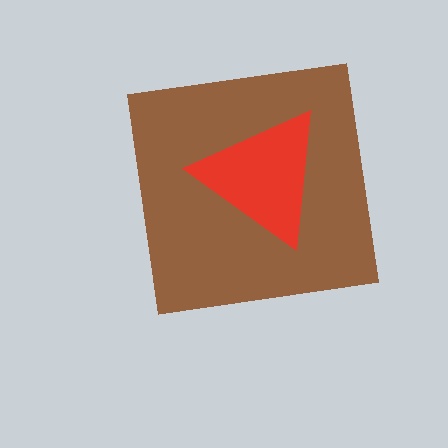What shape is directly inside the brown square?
The red triangle.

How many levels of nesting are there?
2.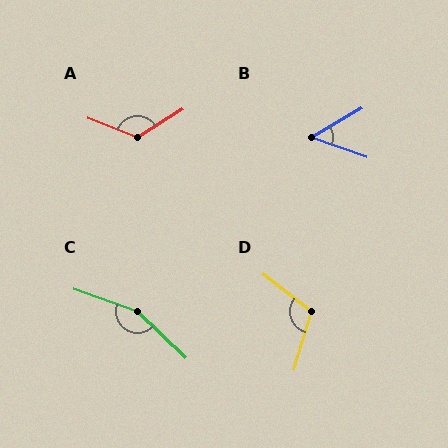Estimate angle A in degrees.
Approximately 126 degrees.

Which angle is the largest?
C, at approximately 156 degrees.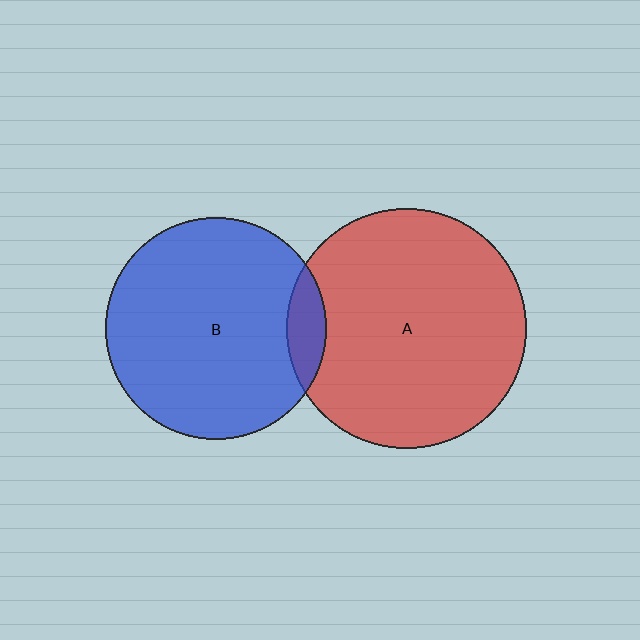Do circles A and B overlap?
Yes.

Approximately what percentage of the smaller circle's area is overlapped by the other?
Approximately 10%.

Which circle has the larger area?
Circle A (red).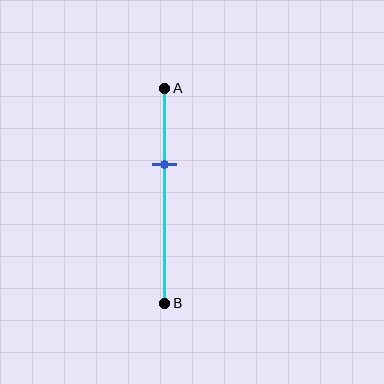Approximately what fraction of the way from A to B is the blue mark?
The blue mark is approximately 35% of the way from A to B.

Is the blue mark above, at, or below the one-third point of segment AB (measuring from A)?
The blue mark is approximately at the one-third point of segment AB.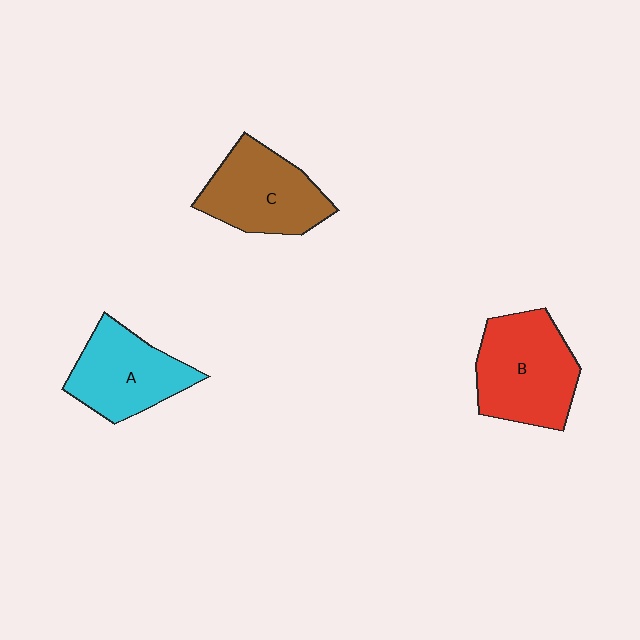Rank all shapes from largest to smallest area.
From largest to smallest: B (red), C (brown), A (cyan).